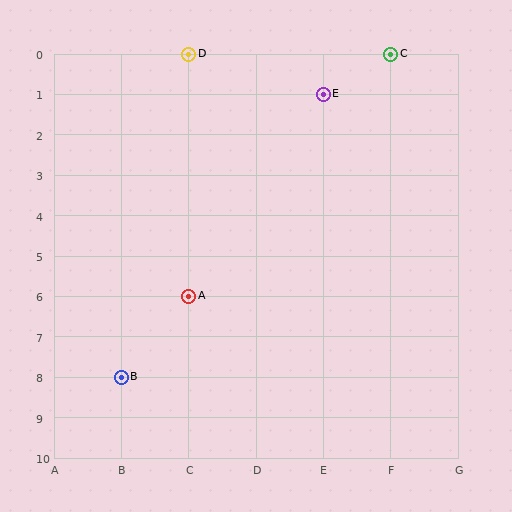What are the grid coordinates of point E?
Point E is at grid coordinates (E, 1).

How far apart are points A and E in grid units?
Points A and E are 2 columns and 5 rows apart (about 5.4 grid units diagonally).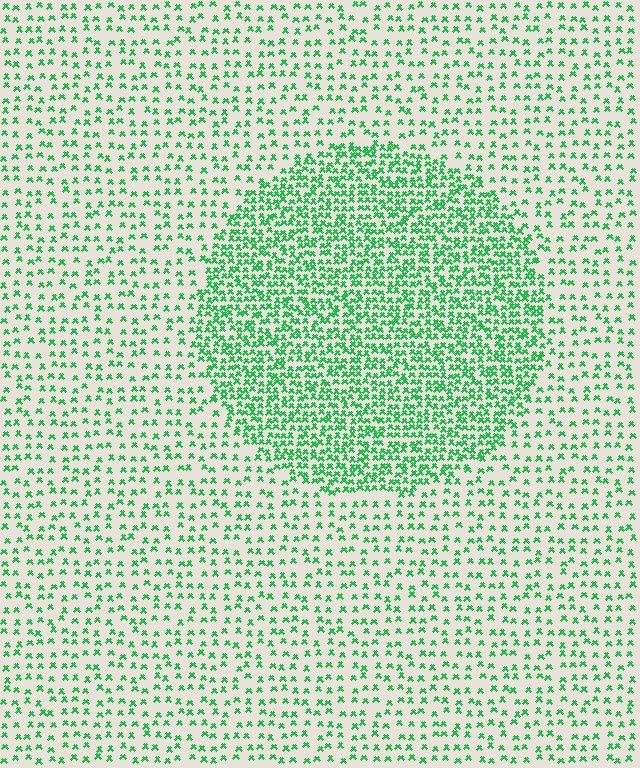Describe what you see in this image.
The image contains small green elements arranged at two different densities. A circle-shaped region is visible where the elements are more densely packed than the surrounding area.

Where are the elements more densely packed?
The elements are more densely packed inside the circle boundary.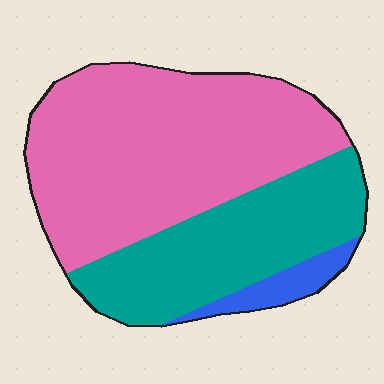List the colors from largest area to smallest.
From largest to smallest: pink, teal, blue.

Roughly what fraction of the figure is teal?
Teal covers around 35% of the figure.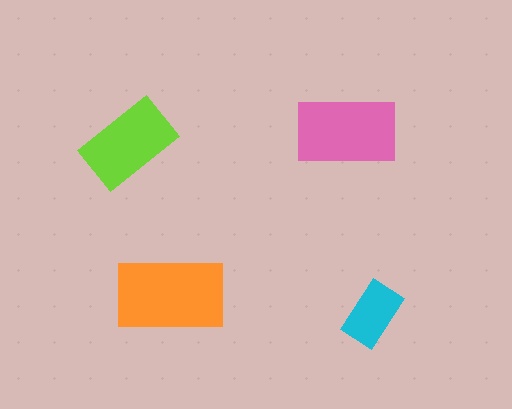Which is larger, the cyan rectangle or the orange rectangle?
The orange one.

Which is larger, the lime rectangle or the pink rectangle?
The pink one.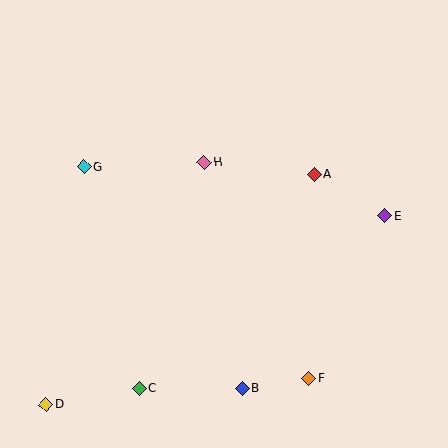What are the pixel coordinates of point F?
Point F is at (309, 378).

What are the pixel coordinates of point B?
Point B is at (243, 388).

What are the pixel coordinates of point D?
Point D is at (46, 405).